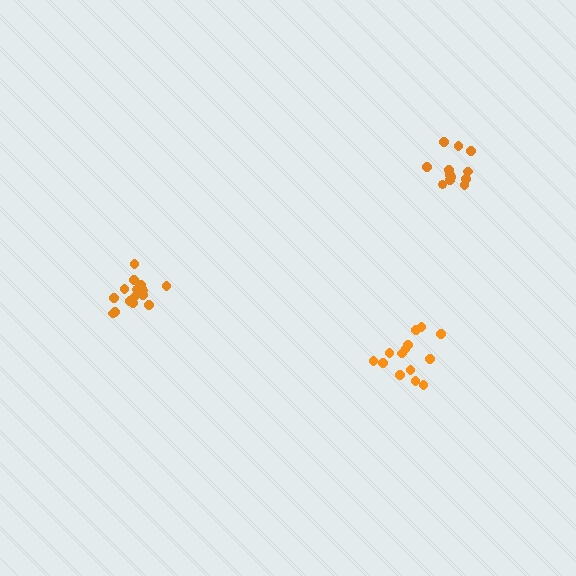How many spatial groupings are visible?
There are 3 spatial groupings.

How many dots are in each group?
Group 1: 15 dots, Group 2: 14 dots, Group 3: 12 dots (41 total).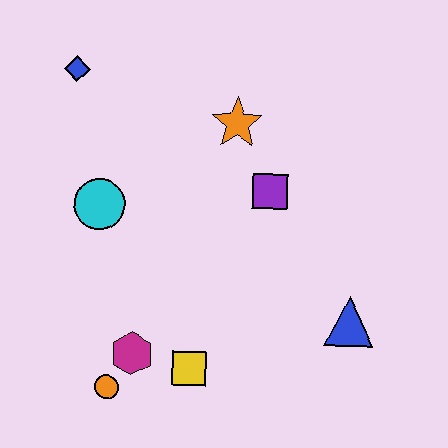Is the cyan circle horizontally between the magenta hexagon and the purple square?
No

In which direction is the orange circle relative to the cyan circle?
The orange circle is below the cyan circle.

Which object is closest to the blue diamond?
The cyan circle is closest to the blue diamond.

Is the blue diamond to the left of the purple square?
Yes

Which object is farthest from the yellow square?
The blue diamond is farthest from the yellow square.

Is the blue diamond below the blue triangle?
No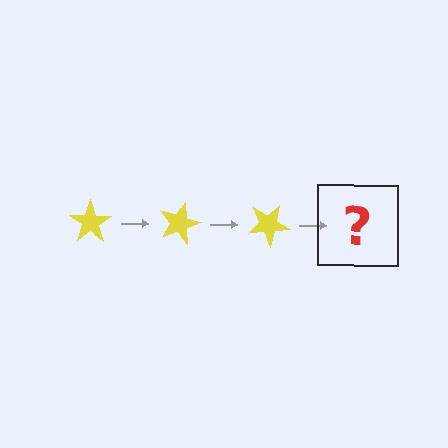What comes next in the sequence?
The next element should be a yellow star rotated 45 degrees.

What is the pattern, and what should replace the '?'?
The pattern is that the star rotates 15 degrees each step. The '?' should be a yellow star rotated 45 degrees.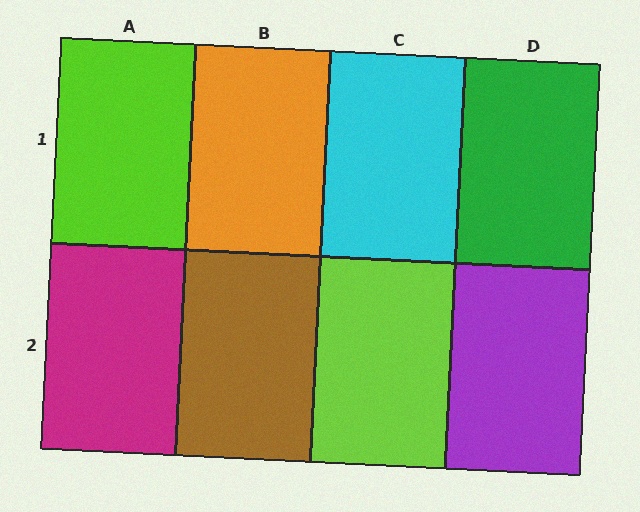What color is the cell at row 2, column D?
Purple.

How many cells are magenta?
1 cell is magenta.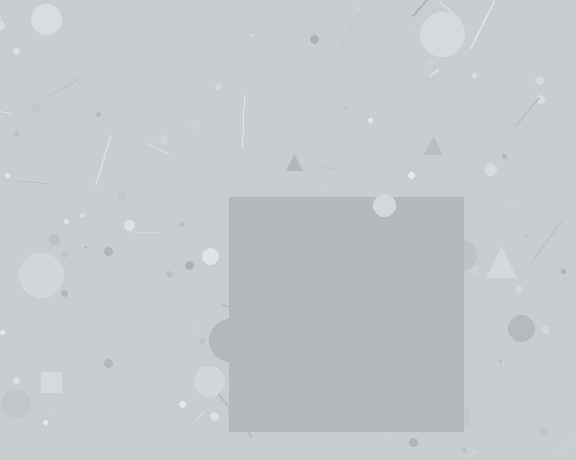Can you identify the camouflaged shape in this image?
The camouflaged shape is a square.